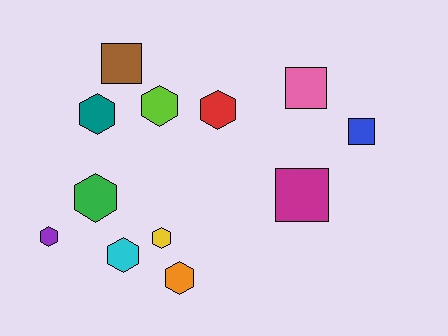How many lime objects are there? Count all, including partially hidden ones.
There is 1 lime object.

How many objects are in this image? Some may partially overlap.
There are 12 objects.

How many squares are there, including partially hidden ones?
There are 4 squares.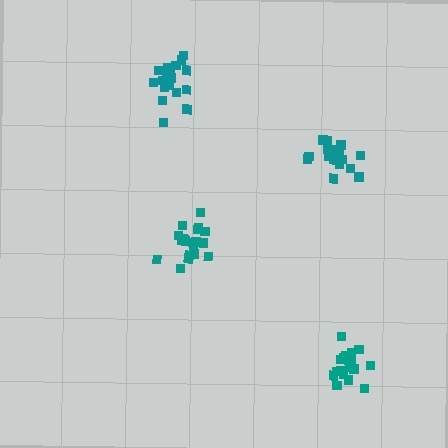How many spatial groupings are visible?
There are 4 spatial groupings.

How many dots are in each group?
Group 1: 20 dots, Group 2: 18 dots, Group 3: 21 dots, Group 4: 20 dots (79 total).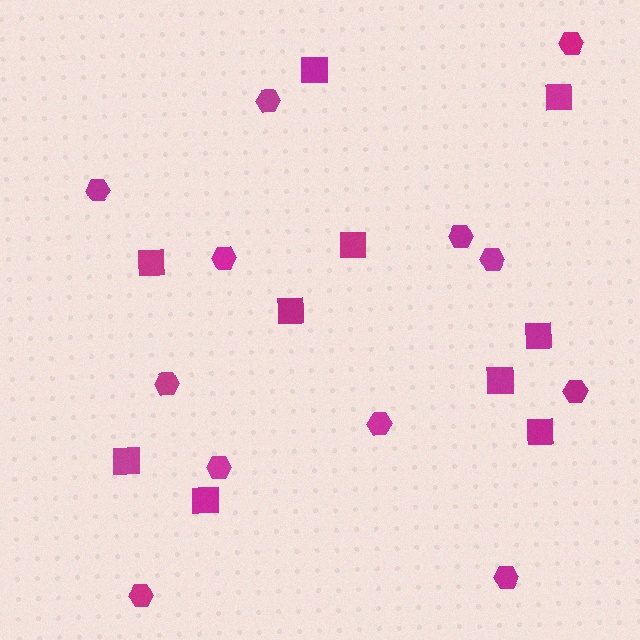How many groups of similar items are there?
There are 2 groups: one group of hexagons (12) and one group of squares (10).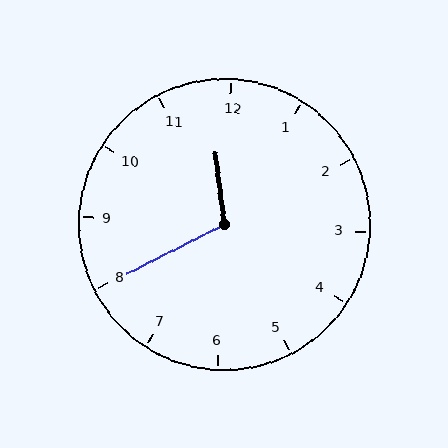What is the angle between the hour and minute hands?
Approximately 110 degrees.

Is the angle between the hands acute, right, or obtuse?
It is obtuse.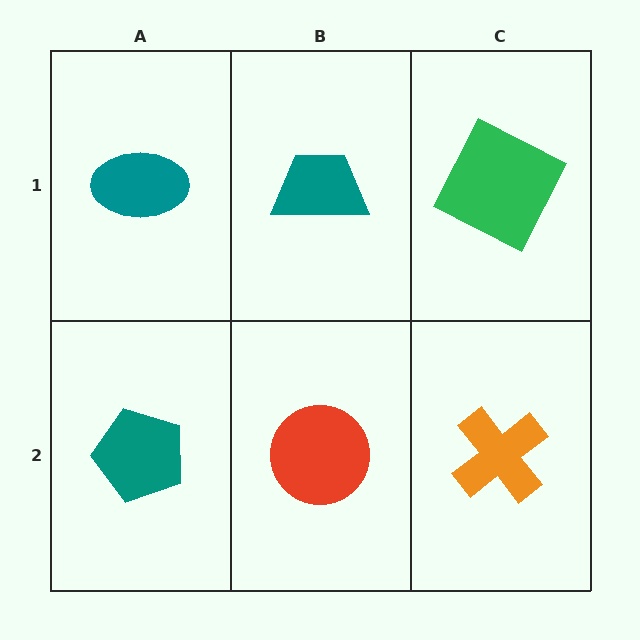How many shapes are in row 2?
3 shapes.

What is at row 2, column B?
A red circle.